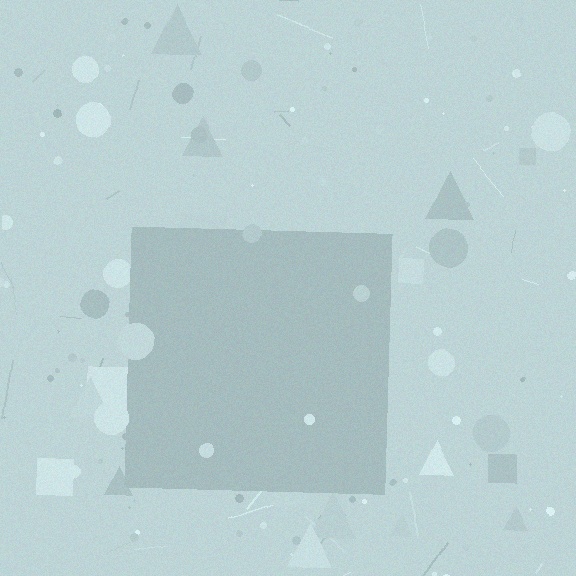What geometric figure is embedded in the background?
A square is embedded in the background.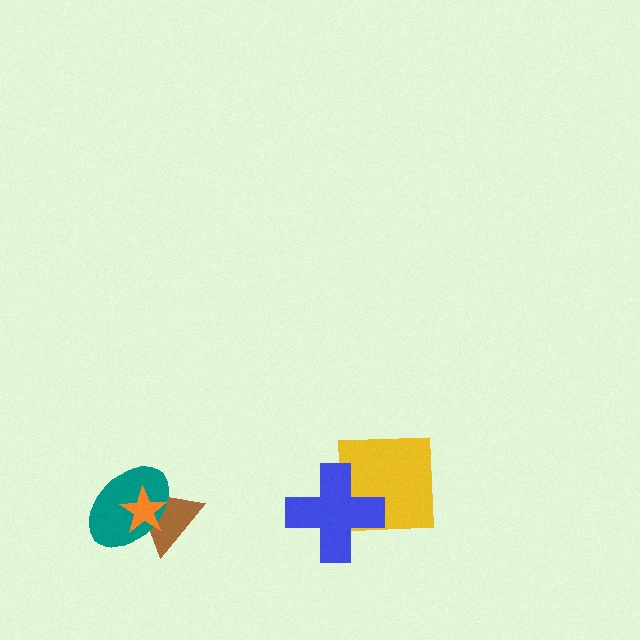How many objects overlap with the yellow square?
1 object overlaps with the yellow square.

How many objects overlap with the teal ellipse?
2 objects overlap with the teal ellipse.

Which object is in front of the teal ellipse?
The orange star is in front of the teal ellipse.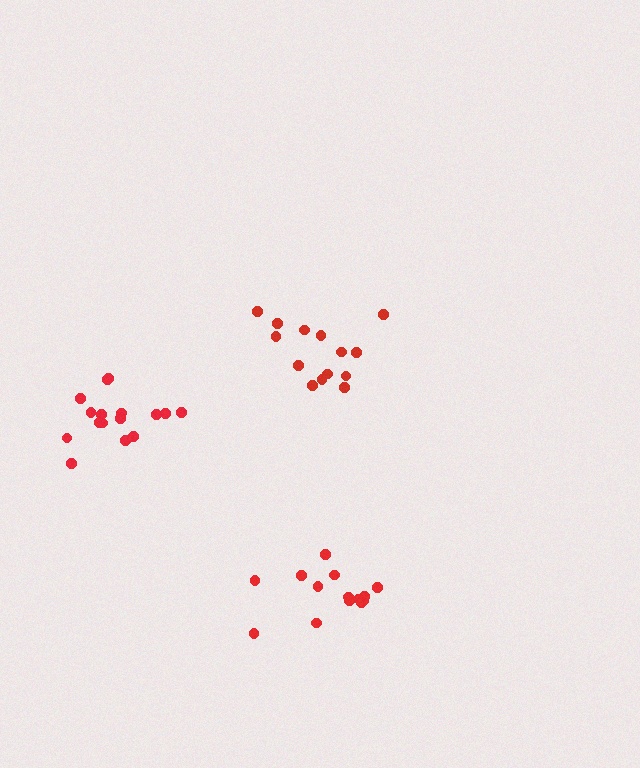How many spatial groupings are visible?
There are 3 spatial groupings.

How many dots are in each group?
Group 1: 14 dots, Group 2: 16 dots, Group 3: 14 dots (44 total).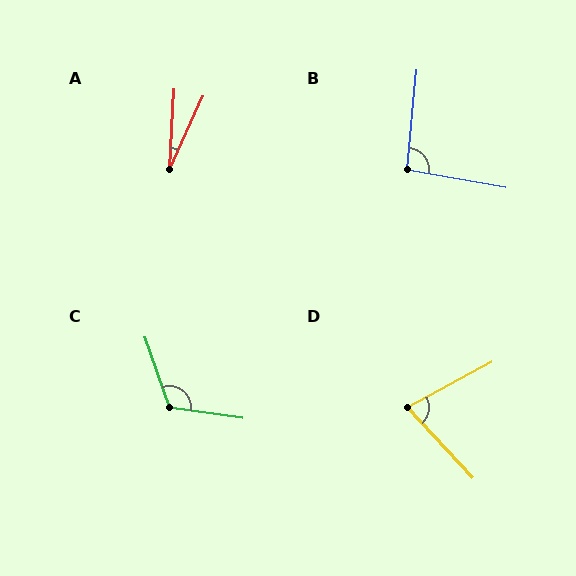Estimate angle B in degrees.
Approximately 95 degrees.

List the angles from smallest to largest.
A (21°), D (75°), B (95°), C (117°).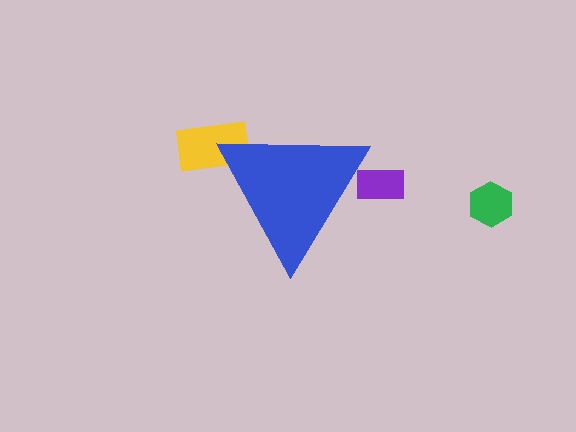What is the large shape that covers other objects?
A blue triangle.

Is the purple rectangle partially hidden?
Yes, the purple rectangle is partially hidden behind the blue triangle.